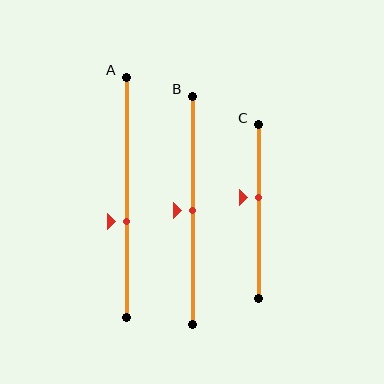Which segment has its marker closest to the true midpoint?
Segment B has its marker closest to the true midpoint.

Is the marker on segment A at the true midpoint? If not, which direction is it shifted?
No, the marker on segment A is shifted downward by about 10% of the segment length.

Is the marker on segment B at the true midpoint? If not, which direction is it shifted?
Yes, the marker on segment B is at the true midpoint.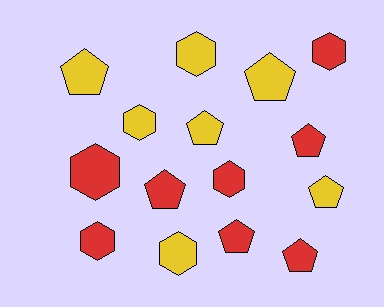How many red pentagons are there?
There are 4 red pentagons.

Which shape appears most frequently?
Pentagon, with 8 objects.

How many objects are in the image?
There are 15 objects.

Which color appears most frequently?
Red, with 8 objects.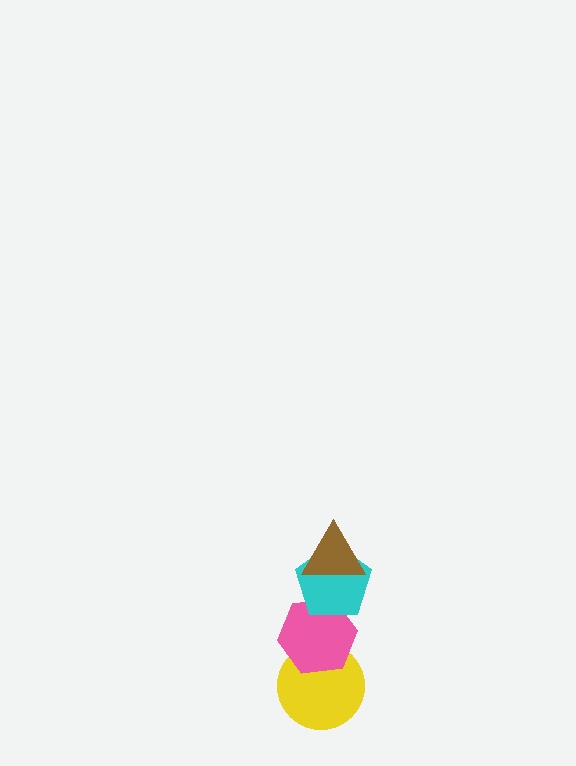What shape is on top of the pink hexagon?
The cyan pentagon is on top of the pink hexagon.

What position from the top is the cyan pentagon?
The cyan pentagon is 2nd from the top.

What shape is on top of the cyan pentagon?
The brown triangle is on top of the cyan pentagon.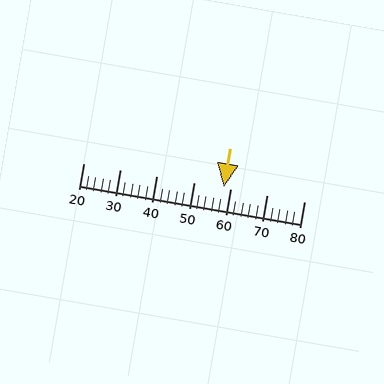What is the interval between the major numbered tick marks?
The major tick marks are spaced 10 units apart.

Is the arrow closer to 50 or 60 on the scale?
The arrow is closer to 60.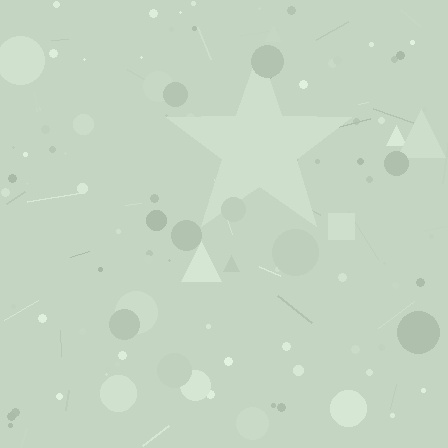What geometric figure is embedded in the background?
A star is embedded in the background.